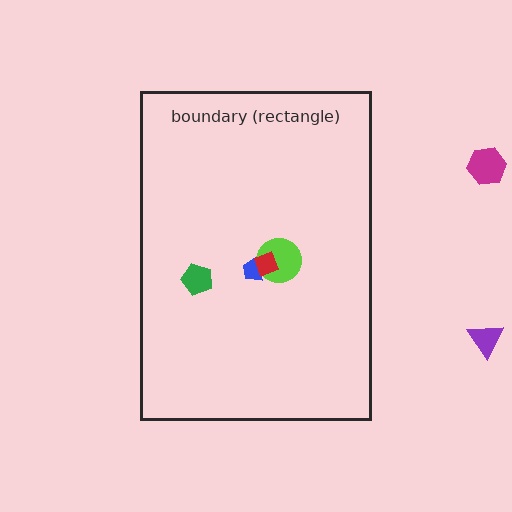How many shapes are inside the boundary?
4 inside, 2 outside.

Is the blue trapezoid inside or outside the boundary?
Inside.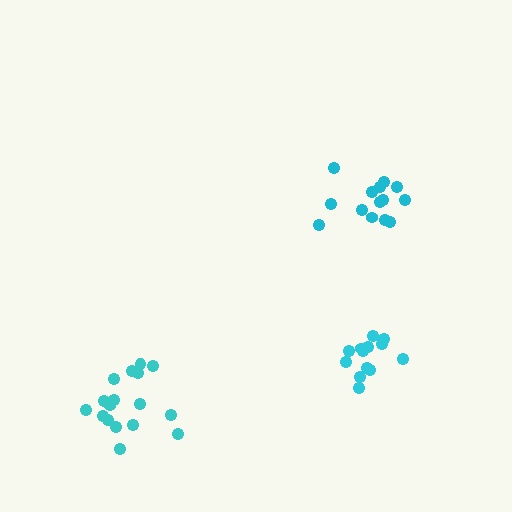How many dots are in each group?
Group 1: 14 dots, Group 2: 17 dots, Group 3: 14 dots (45 total).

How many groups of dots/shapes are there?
There are 3 groups.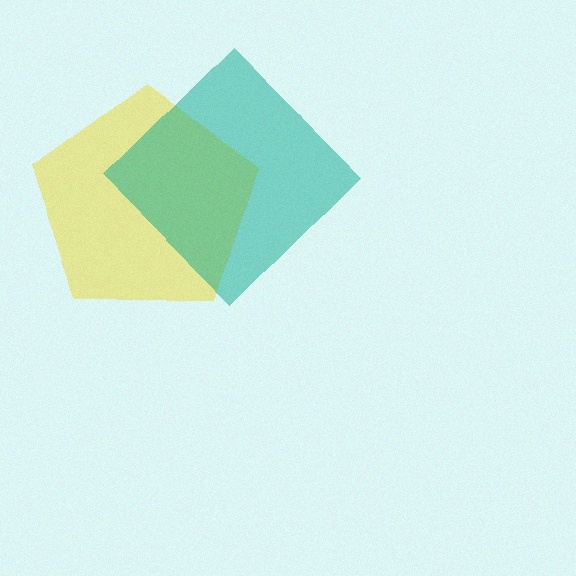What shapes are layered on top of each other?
The layered shapes are: a yellow pentagon, a teal diamond.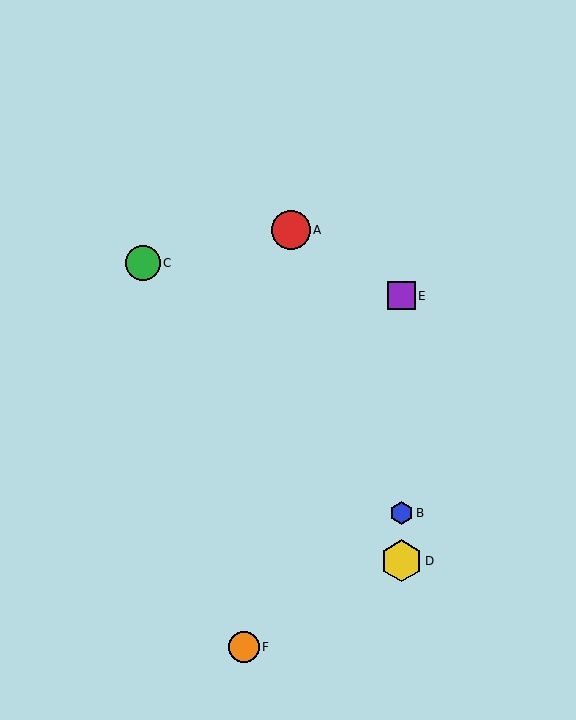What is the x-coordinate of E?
Object E is at x≈401.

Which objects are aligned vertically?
Objects B, D, E are aligned vertically.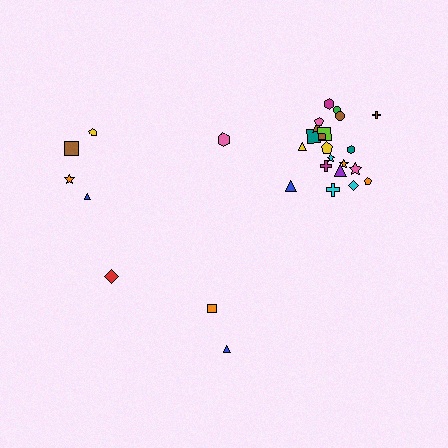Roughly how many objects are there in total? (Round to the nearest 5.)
Roughly 30 objects in total.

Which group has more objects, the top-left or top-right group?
The top-right group.